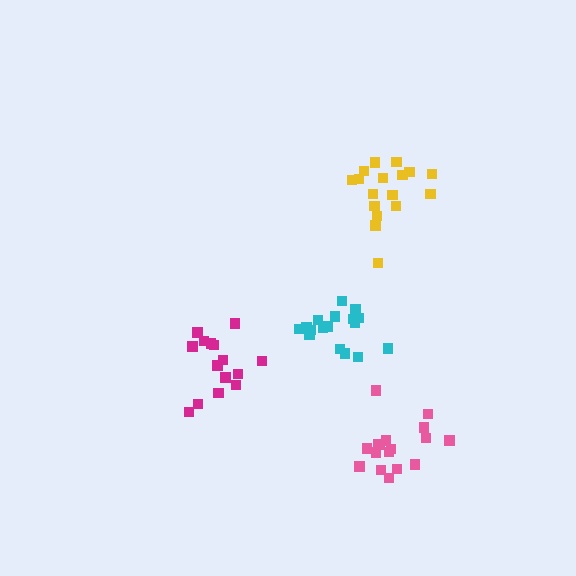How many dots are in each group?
Group 1: 17 dots, Group 2: 15 dots, Group 3: 18 dots, Group 4: 17 dots (67 total).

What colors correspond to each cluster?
The clusters are colored: yellow, magenta, cyan, pink.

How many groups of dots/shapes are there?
There are 4 groups.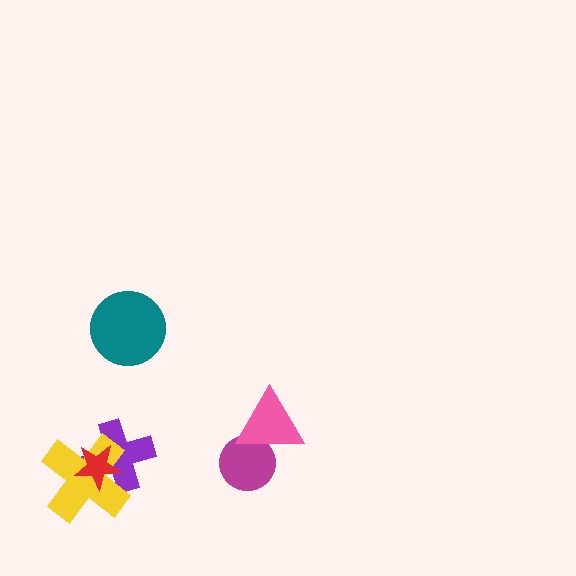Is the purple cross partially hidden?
Yes, it is partially covered by another shape.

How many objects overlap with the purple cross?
2 objects overlap with the purple cross.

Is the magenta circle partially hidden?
Yes, it is partially covered by another shape.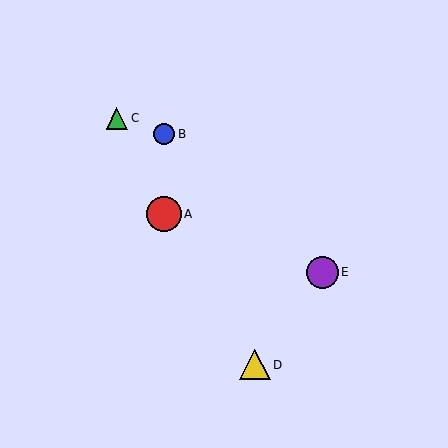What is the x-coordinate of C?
Object C is at x≈117.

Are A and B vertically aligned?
Yes, both are at x≈164.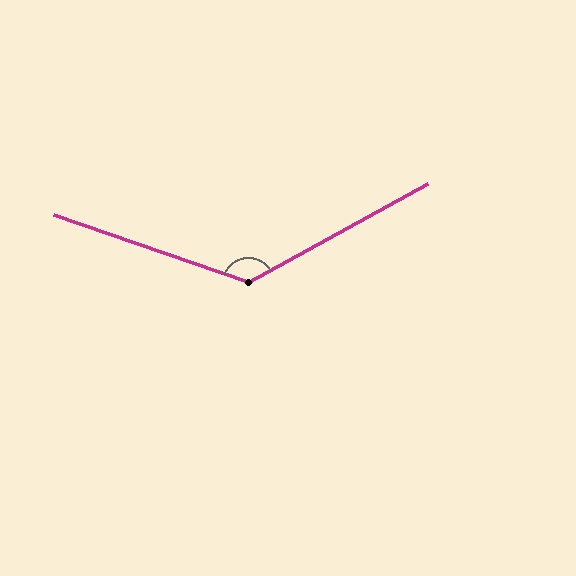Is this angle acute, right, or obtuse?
It is obtuse.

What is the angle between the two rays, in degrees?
Approximately 132 degrees.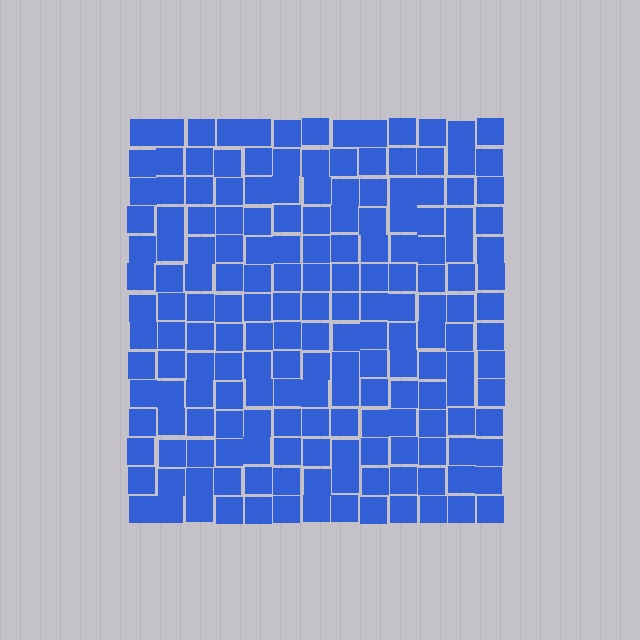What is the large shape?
The large shape is a square.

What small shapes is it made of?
It is made of small squares.